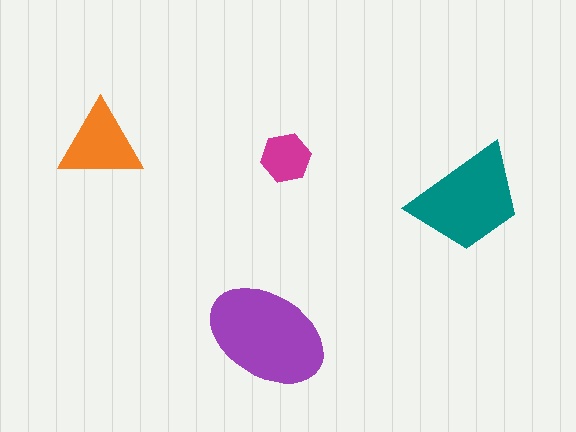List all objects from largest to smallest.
The purple ellipse, the teal trapezoid, the orange triangle, the magenta hexagon.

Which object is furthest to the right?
The teal trapezoid is rightmost.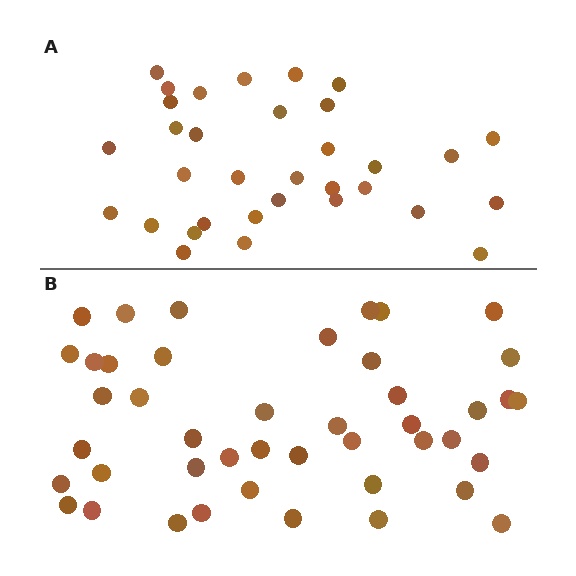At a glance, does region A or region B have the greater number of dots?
Region B (the bottom region) has more dots.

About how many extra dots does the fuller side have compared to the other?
Region B has roughly 12 or so more dots than region A.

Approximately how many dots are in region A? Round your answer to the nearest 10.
About 30 dots. (The exact count is 33, which rounds to 30.)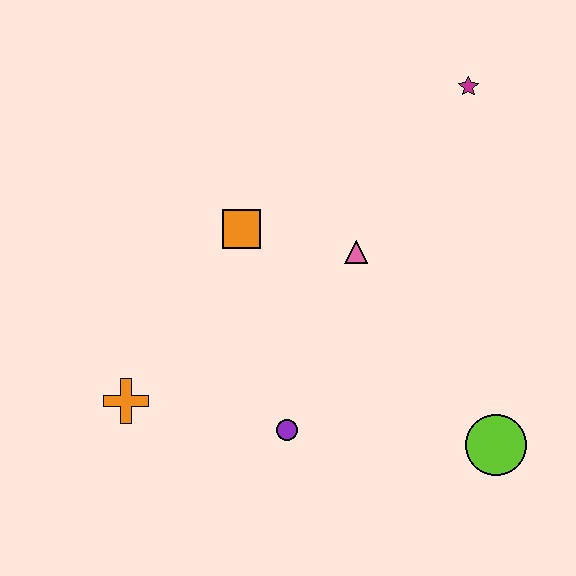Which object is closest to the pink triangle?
The orange square is closest to the pink triangle.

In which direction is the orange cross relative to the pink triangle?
The orange cross is to the left of the pink triangle.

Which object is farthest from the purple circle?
The magenta star is farthest from the purple circle.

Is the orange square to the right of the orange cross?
Yes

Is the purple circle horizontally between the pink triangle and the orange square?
Yes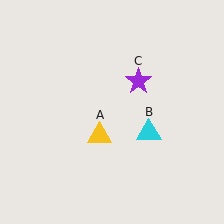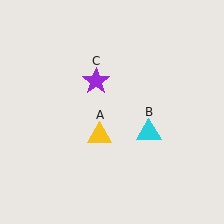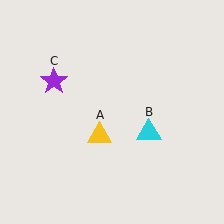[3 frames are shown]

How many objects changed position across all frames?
1 object changed position: purple star (object C).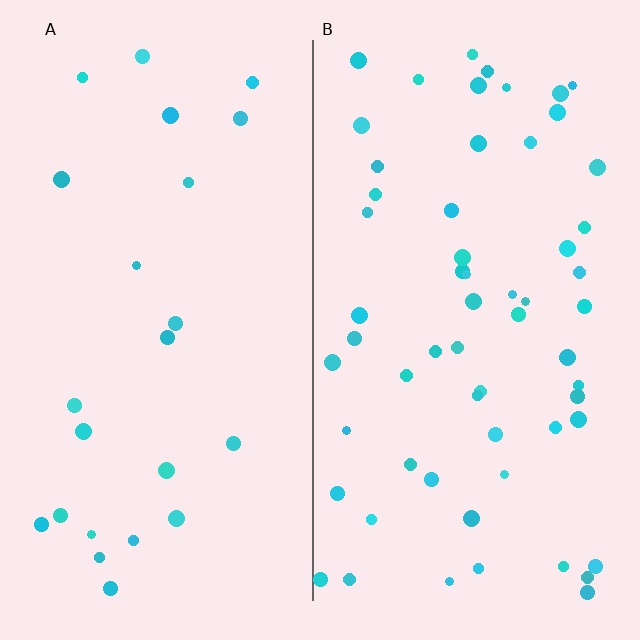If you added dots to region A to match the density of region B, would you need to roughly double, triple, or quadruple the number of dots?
Approximately triple.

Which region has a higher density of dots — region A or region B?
B (the right).